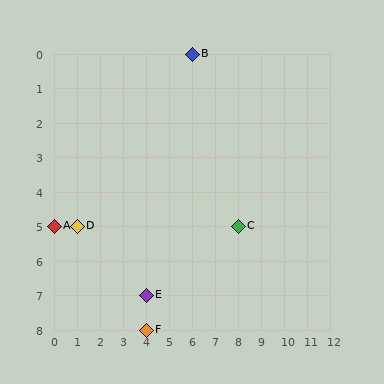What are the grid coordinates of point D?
Point D is at grid coordinates (1, 5).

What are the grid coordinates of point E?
Point E is at grid coordinates (4, 7).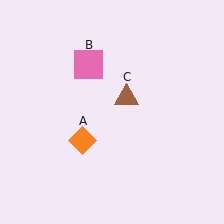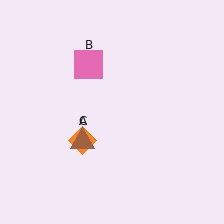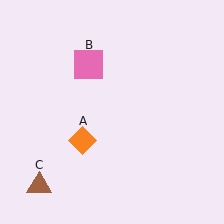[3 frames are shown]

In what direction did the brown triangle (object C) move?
The brown triangle (object C) moved down and to the left.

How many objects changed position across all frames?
1 object changed position: brown triangle (object C).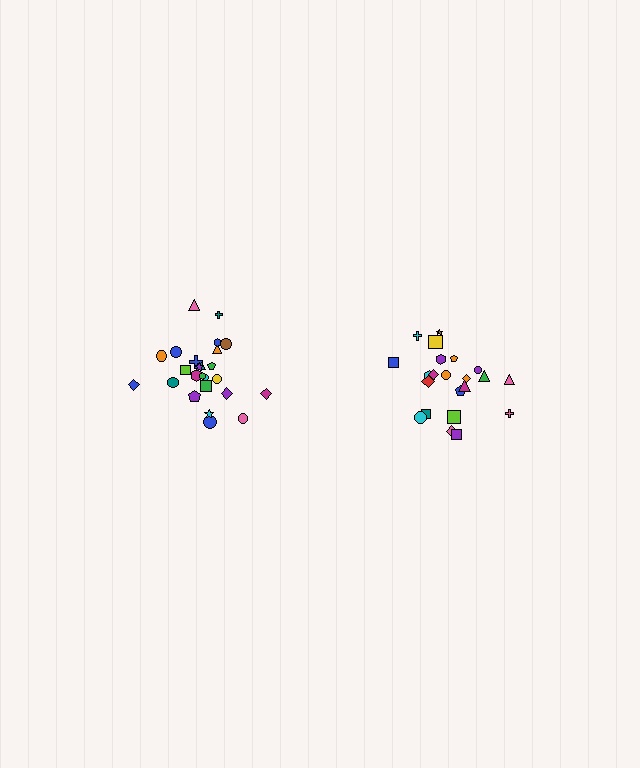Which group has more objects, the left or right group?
The left group.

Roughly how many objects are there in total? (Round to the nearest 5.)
Roughly 45 objects in total.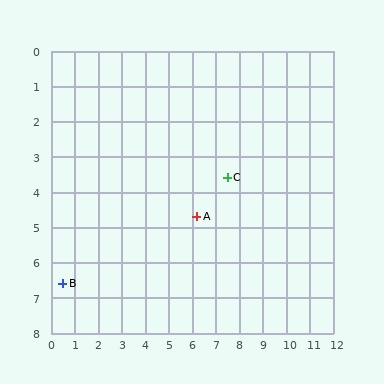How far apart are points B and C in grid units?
Points B and C are about 7.6 grid units apart.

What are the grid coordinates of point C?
Point C is at approximately (7.5, 3.6).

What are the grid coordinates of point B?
Point B is at approximately (0.5, 6.6).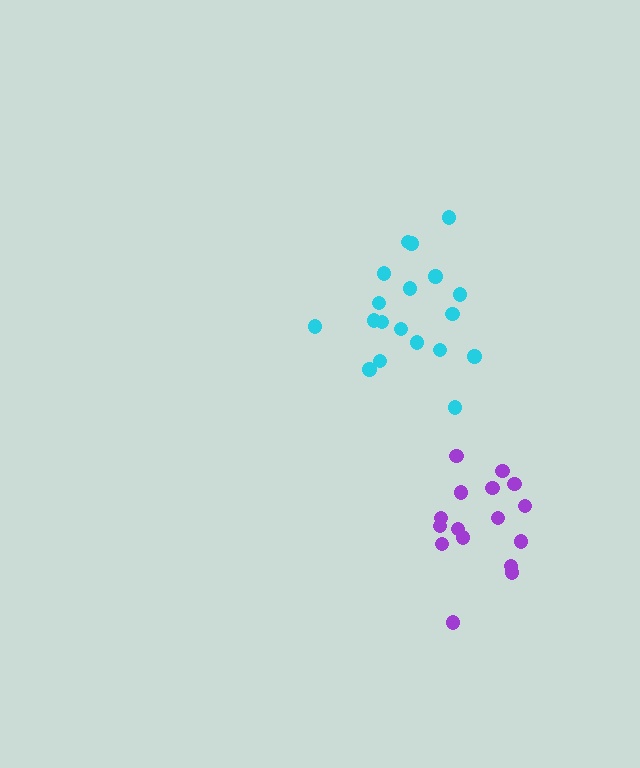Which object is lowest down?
The purple cluster is bottommost.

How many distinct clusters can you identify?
There are 2 distinct clusters.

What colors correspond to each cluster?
The clusters are colored: purple, cyan.